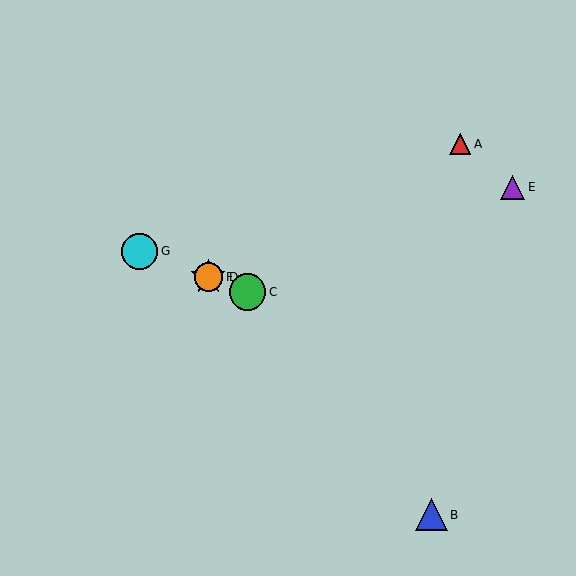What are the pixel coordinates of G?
Object G is at (140, 251).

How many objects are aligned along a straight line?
4 objects (C, D, F, G) are aligned along a straight line.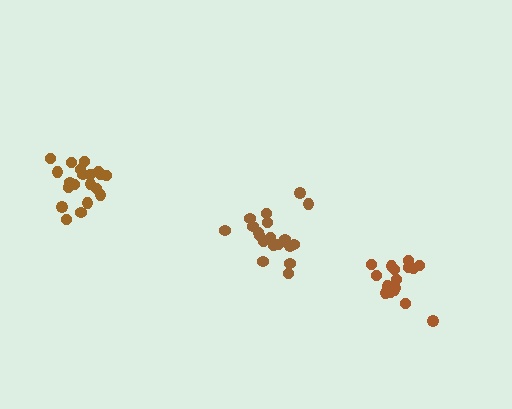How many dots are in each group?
Group 1: 19 dots, Group 2: 20 dots, Group 3: 16 dots (55 total).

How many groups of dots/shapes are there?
There are 3 groups.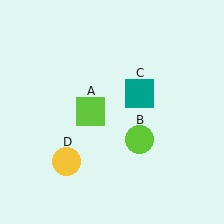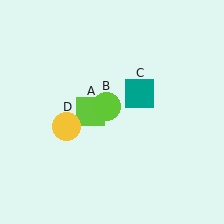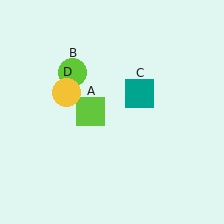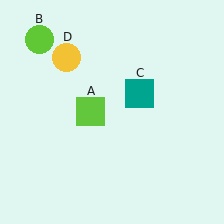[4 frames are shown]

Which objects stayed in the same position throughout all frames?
Lime square (object A) and teal square (object C) remained stationary.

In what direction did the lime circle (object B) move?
The lime circle (object B) moved up and to the left.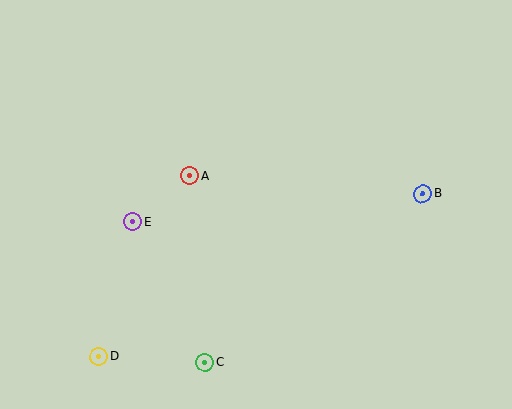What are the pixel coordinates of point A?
Point A is at (190, 176).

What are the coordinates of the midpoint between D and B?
The midpoint between D and B is at (261, 275).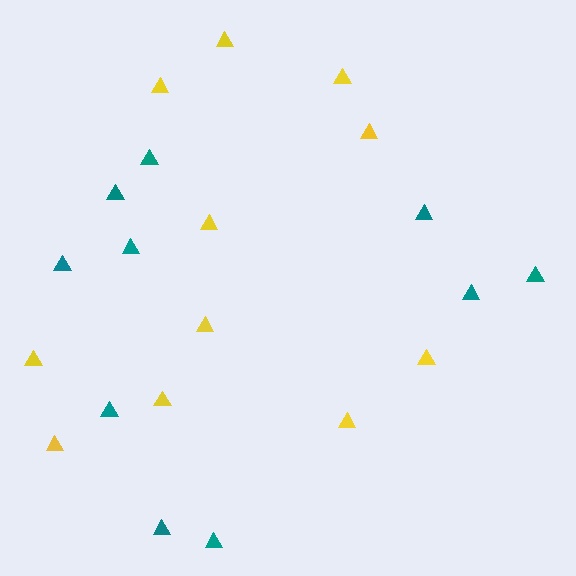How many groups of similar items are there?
There are 2 groups: one group of teal triangles (10) and one group of yellow triangles (11).